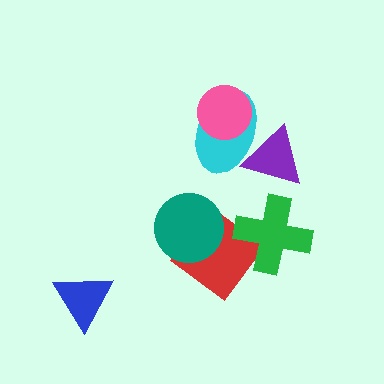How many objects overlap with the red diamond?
2 objects overlap with the red diamond.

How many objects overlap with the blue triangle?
0 objects overlap with the blue triangle.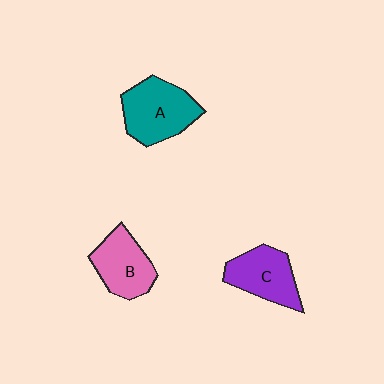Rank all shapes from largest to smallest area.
From largest to smallest: A (teal), C (purple), B (pink).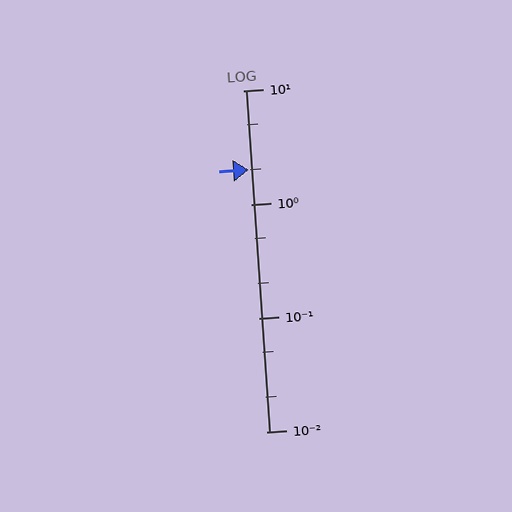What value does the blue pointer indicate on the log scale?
The pointer indicates approximately 2.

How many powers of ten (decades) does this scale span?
The scale spans 3 decades, from 0.01 to 10.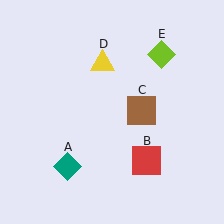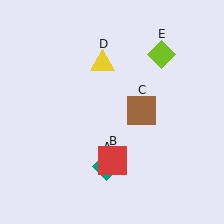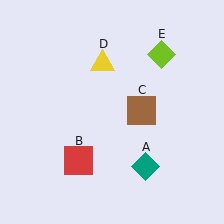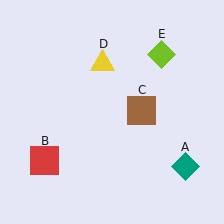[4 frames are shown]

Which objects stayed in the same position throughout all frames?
Brown square (object C) and yellow triangle (object D) and lime diamond (object E) remained stationary.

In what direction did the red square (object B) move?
The red square (object B) moved left.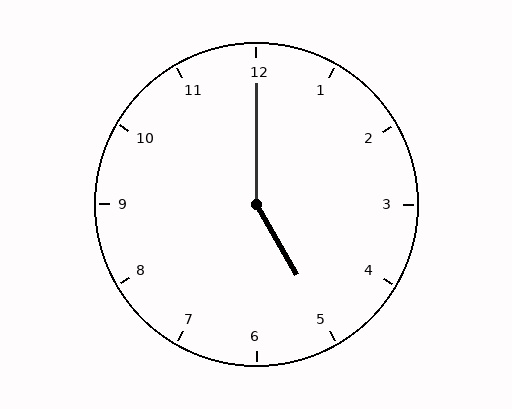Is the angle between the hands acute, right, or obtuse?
It is obtuse.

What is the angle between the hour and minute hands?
Approximately 150 degrees.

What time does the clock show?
5:00.